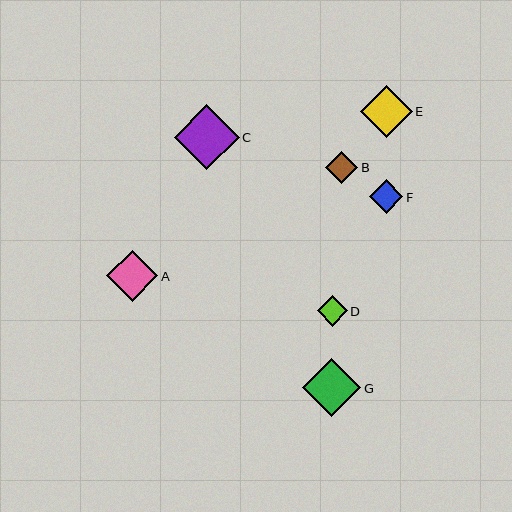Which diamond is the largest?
Diamond C is the largest with a size of approximately 65 pixels.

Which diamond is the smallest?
Diamond D is the smallest with a size of approximately 30 pixels.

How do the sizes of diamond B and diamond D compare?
Diamond B and diamond D are approximately the same size.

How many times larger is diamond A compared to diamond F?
Diamond A is approximately 1.5 times the size of diamond F.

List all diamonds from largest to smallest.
From largest to smallest: C, G, E, A, F, B, D.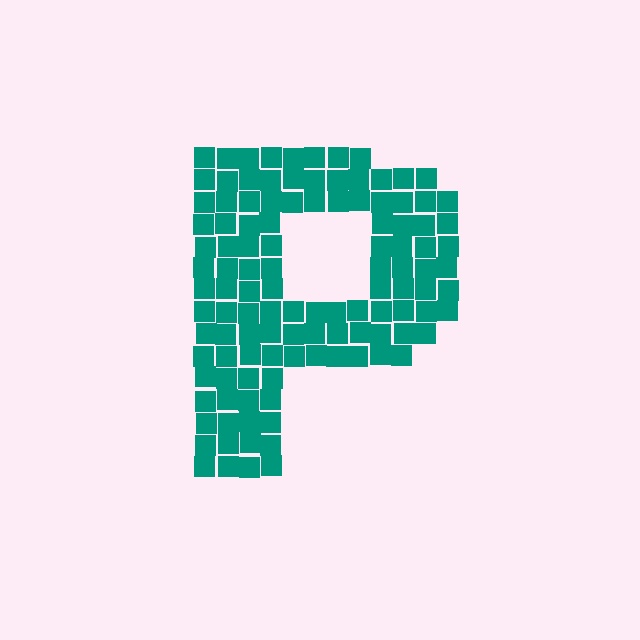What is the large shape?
The large shape is the letter P.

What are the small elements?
The small elements are squares.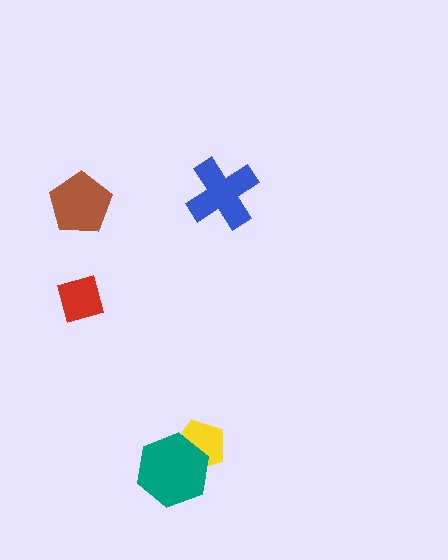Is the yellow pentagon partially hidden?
Yes, it is partially covered by another shape.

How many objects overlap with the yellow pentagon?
1 object overlaps with the yellow pentagon.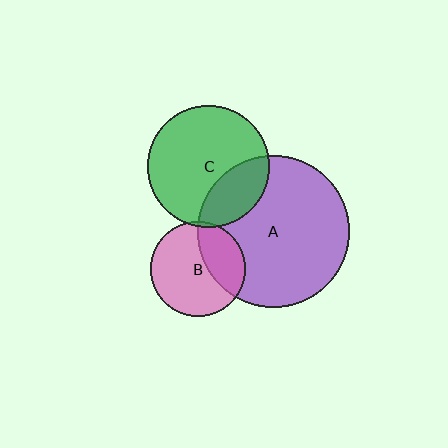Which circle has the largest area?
Circle A (purple).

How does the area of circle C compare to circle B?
Approximately 1.7 times.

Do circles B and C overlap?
Yes.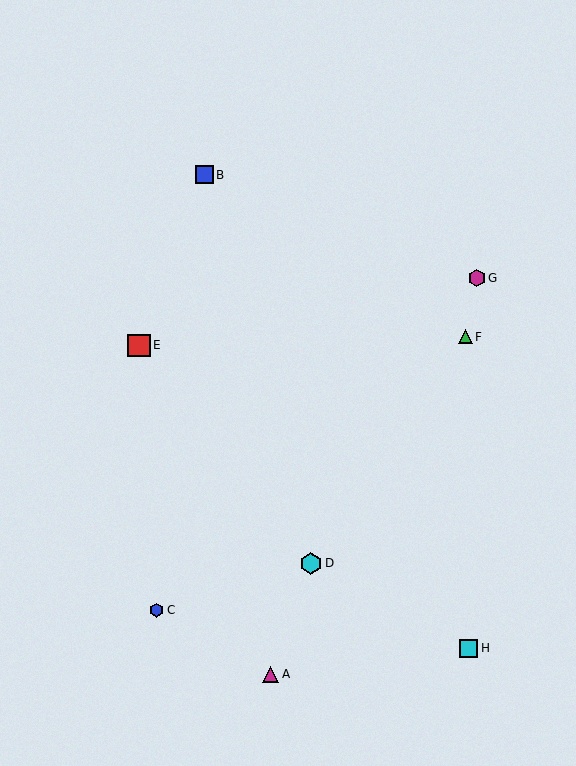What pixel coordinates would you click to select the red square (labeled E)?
Click at (139, 345) to select the red square E.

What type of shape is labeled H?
Shape H is a cyan square.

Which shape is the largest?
The red square (labeled E) is the largest.